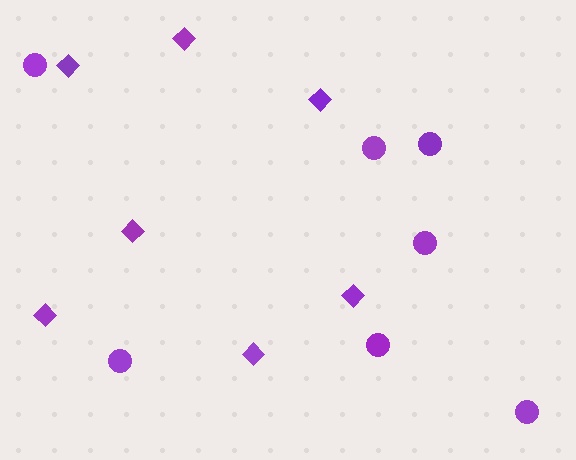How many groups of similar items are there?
There are 2 groups: one group of diamonds (7) and one group of circles (7).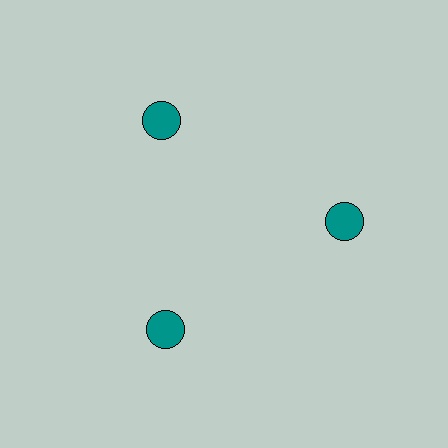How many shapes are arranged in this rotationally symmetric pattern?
There are 3 shapes, arranged in 3 groups of 1.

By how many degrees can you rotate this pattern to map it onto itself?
The pattern maps onto itself every 120 degrees of rotation.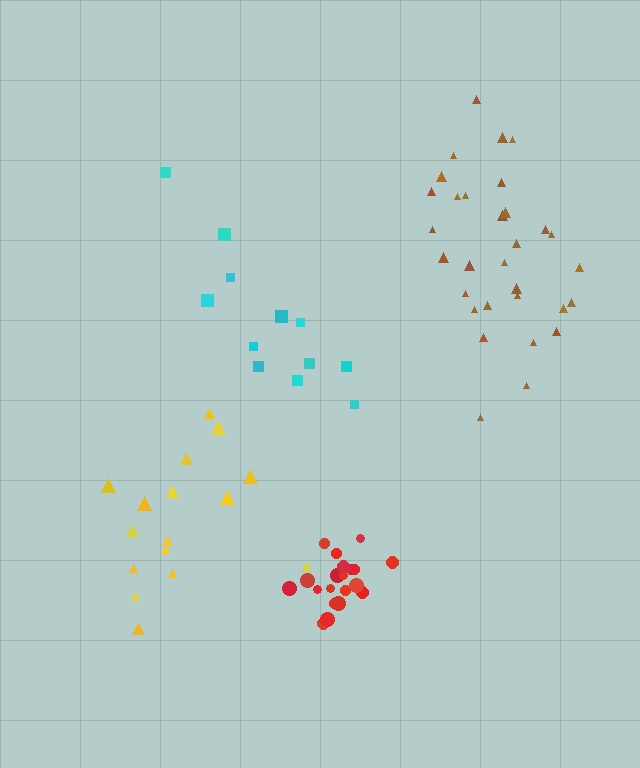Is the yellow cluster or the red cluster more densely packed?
Red.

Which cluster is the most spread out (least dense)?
Cyan.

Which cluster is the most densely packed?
Red.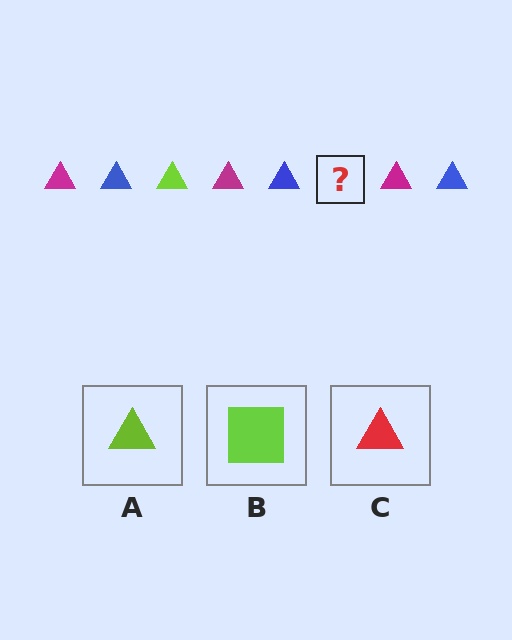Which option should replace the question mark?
Option A.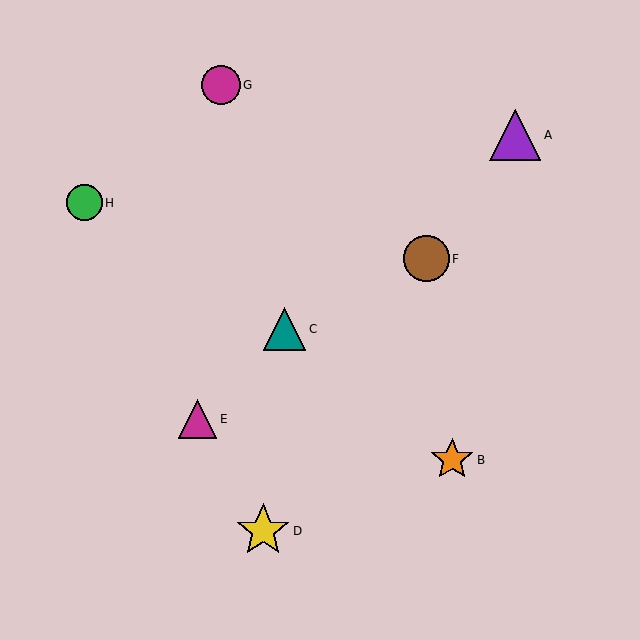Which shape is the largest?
The yellow star (labeled D) is the largest.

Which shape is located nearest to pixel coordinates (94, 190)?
The green circle (labeled H) at (84, 203) is nearest to that location.